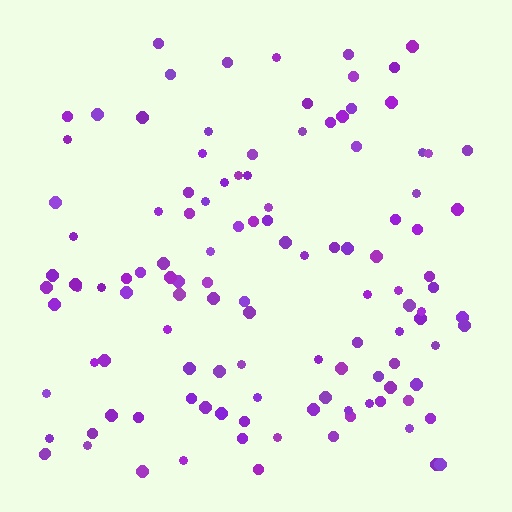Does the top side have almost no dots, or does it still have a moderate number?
Still a moderate number, just noticeably fewer than the bottom.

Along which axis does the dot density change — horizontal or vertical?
Vertical.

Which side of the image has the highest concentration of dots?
The bottom.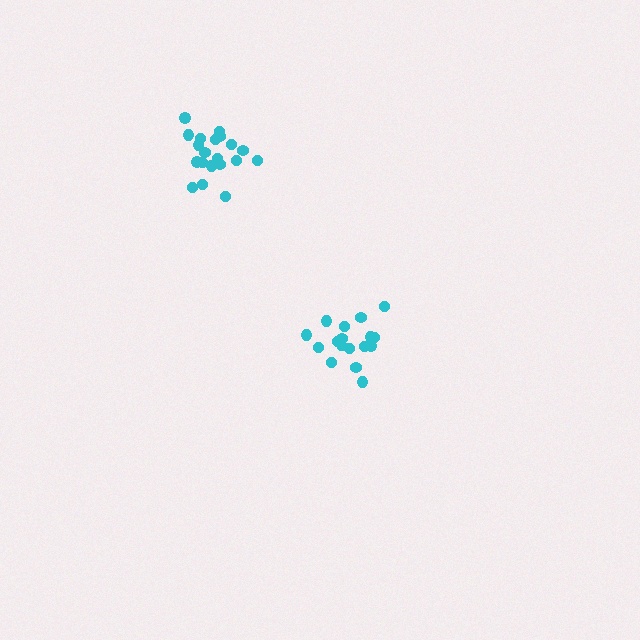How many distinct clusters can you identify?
There are 2 distinct clusters.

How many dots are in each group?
Group 1: 17 dots, Group 2: 20 dots (37 total).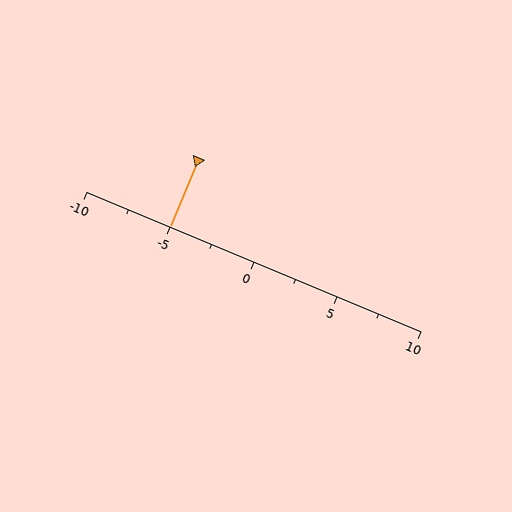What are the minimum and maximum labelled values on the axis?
The axis runs from -10 to 10.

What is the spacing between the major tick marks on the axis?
The major ticks are spaced 5 apart.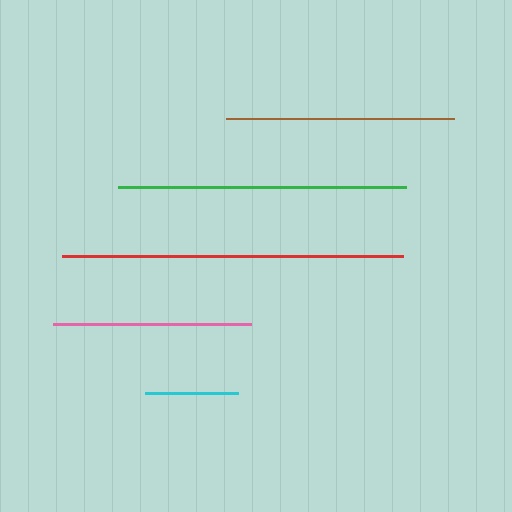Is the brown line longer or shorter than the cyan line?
The brown line is longer than the cyan line.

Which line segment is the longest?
The red line is the longest at approximately 341 pixels.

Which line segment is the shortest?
The cyan line is the shortest at approximately 93 pixels.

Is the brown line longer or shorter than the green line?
The green line is longer than the brown line.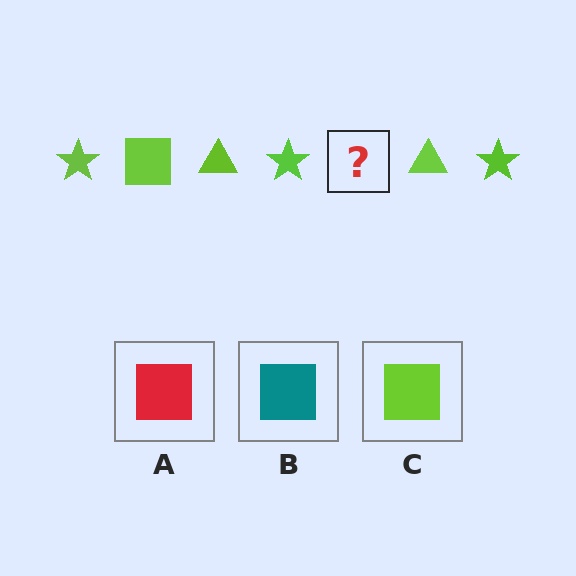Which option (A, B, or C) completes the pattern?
C.